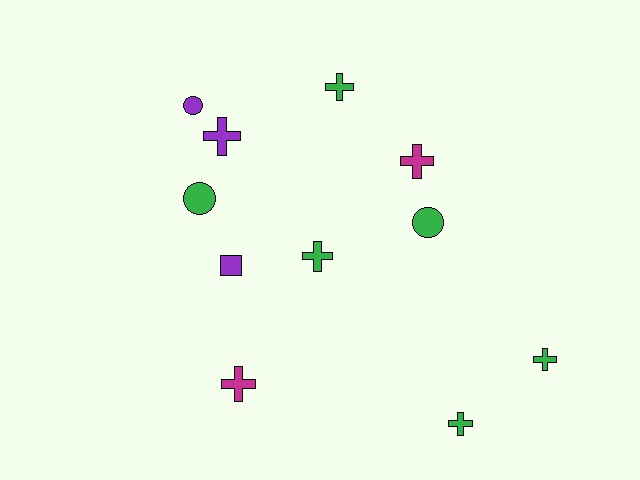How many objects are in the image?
There are 11 objects.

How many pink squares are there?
There are no pink squares.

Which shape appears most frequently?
Cross, with 7 objects.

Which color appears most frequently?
Green, with 6 objects.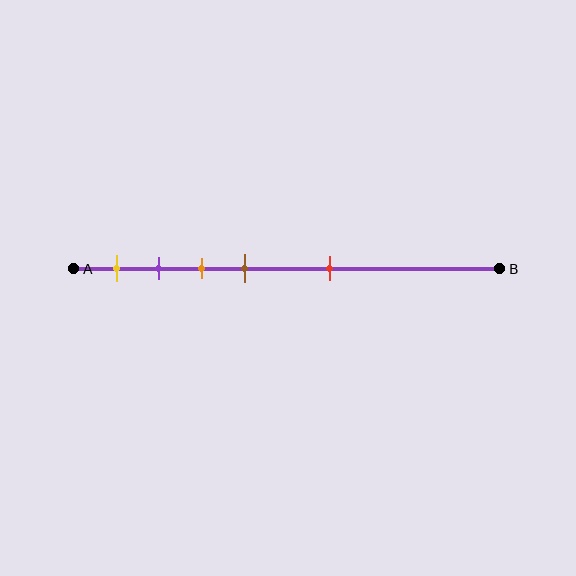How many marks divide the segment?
There are 5 marks dividing the segment.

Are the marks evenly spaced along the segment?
No, the marks are not evenly spaced.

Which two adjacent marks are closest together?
The purple and orange marks are the closest adjacent pair.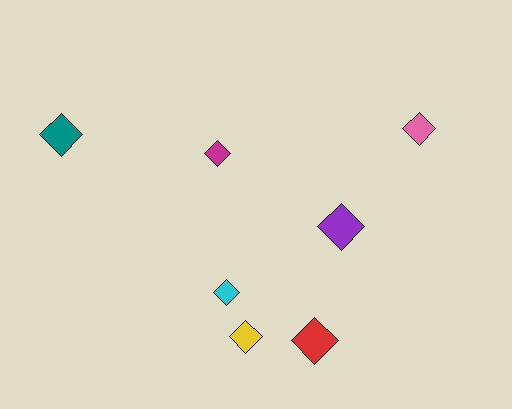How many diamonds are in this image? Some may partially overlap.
There are 7 diamonds.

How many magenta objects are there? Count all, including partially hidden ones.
There is 1 magenta object.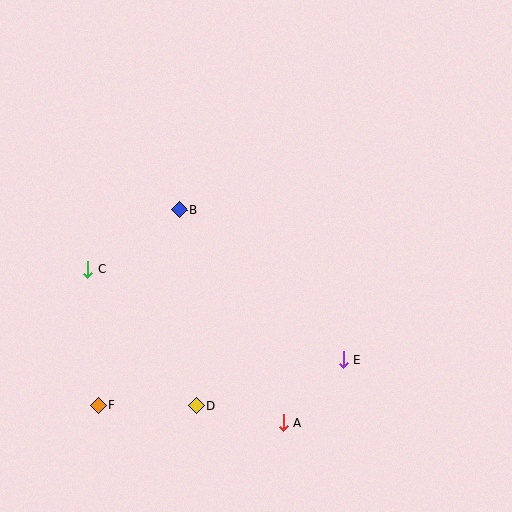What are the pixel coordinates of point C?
Point C is at (87, 269).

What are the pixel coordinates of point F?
Point F is at (98, 405).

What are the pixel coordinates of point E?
Point E is at (343, 360).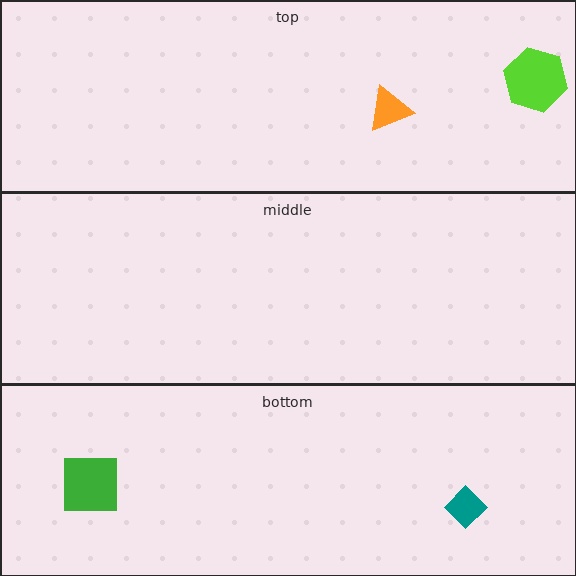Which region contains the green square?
The bottom region.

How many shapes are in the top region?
2.